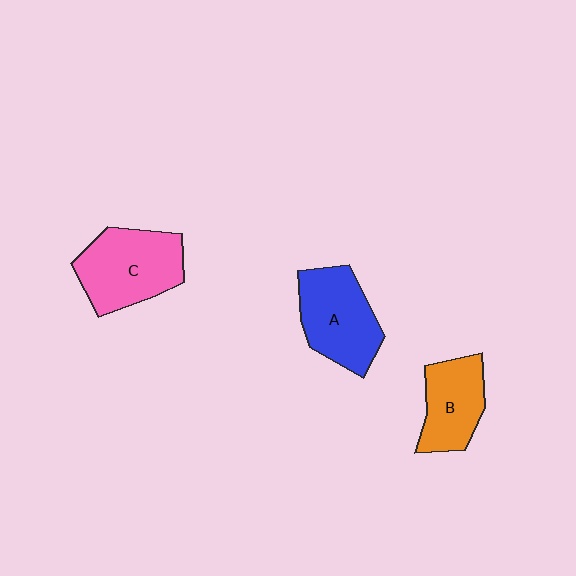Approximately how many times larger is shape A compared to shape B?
Approximately 1.3 times.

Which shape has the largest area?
Shape C (pink).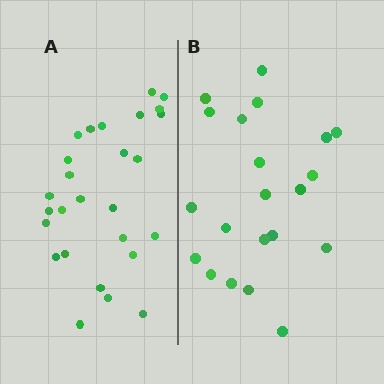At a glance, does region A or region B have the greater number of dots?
Region A (the left region) has more dots.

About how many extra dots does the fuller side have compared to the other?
Region A has about 6 more dots than region B.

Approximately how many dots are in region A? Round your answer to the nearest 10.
About 30 dots. (The exact count is 27, which rounds to 30.)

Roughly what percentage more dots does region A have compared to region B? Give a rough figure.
About 30% more.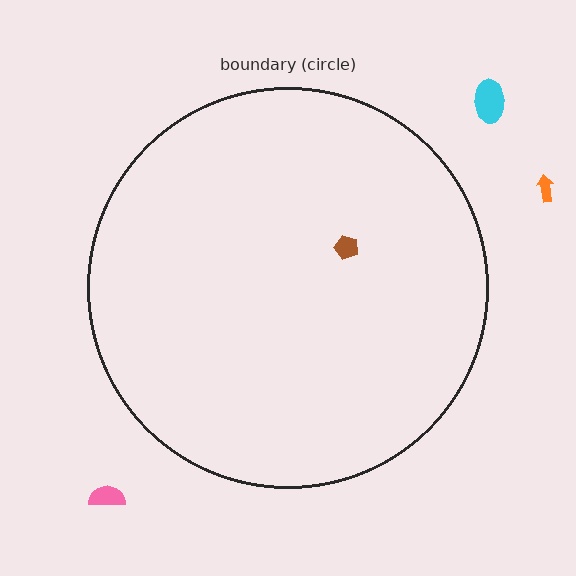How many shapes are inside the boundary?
1 inside, 3 outside.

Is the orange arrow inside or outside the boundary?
Outside.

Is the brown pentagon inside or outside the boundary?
Inside.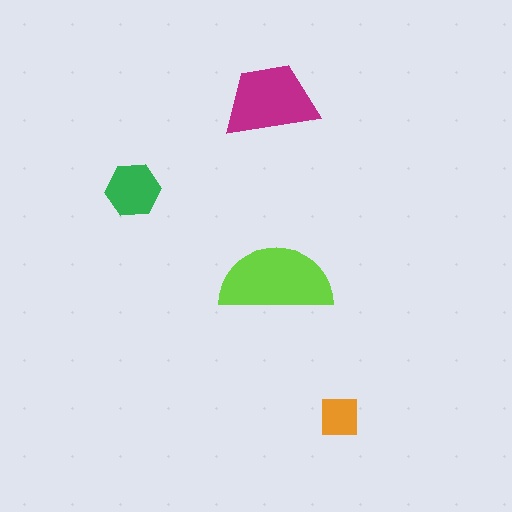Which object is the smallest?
The orange square.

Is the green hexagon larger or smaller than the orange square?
Larger.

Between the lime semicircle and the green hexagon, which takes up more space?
The lime semicircle.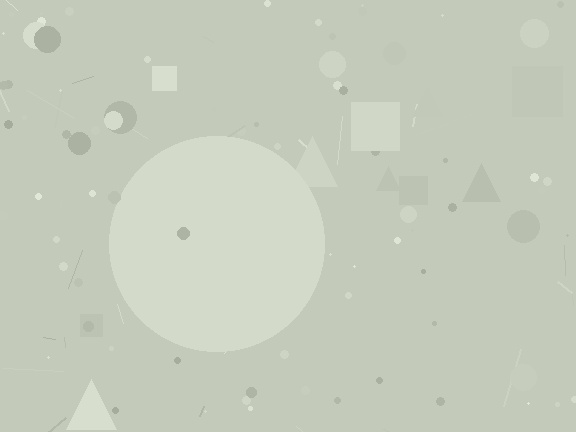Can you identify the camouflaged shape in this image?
The camouflaged shape is a circle.